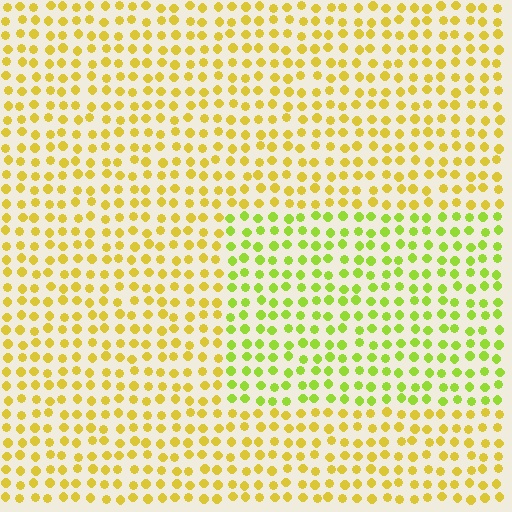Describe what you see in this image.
The image is filled with small yellow elements in a uniform arrangement. A rectangle-shaped region is visible where the elements are tinted to a slightly different hue, forming a subtle color boundary.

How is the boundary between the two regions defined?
The boundary is defined purely by a slight shift in hue (about 34 degrees). Spacing, size, and orientation are identical on both sides.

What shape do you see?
I see a rectangle.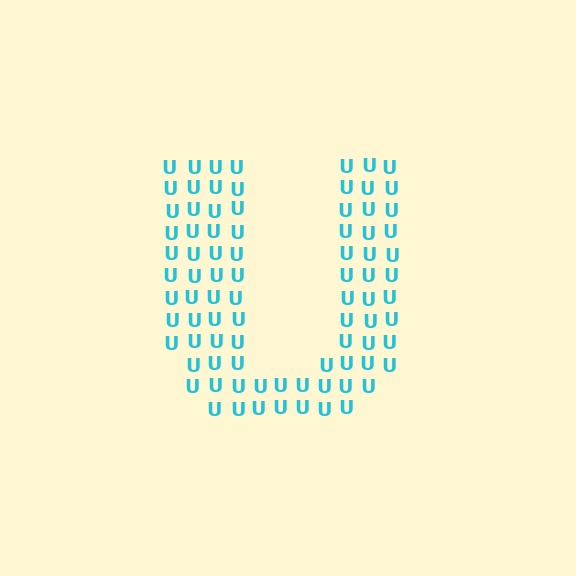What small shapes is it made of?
It is made of small letter U's.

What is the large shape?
The large shape is the letter U.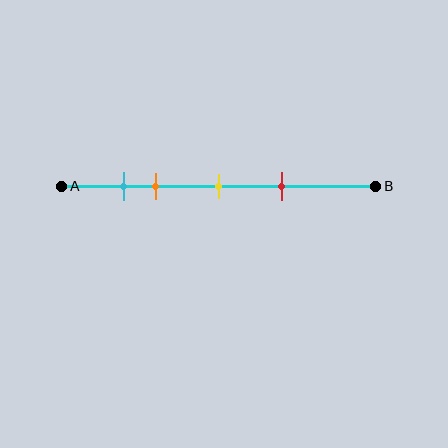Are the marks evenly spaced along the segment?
No, the marks are not evenly spaced.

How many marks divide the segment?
There are 4 marks dividing the segment.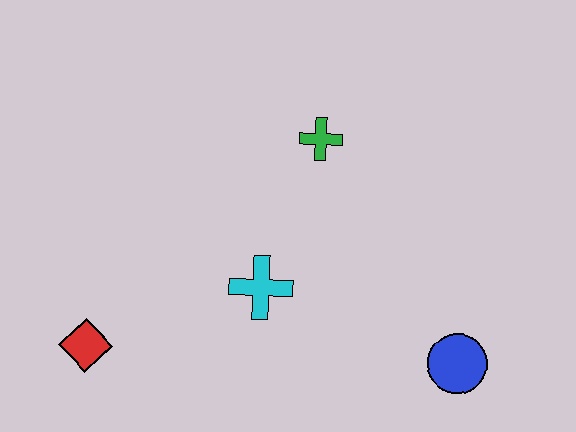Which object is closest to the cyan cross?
The green cross is closest to the cyan cross.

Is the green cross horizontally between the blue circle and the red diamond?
Yes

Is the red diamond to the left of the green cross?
Yes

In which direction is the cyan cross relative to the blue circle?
The cyan cross is to the left of the blue circle.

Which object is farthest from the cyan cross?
The blue circle is farthest from the cyan cross.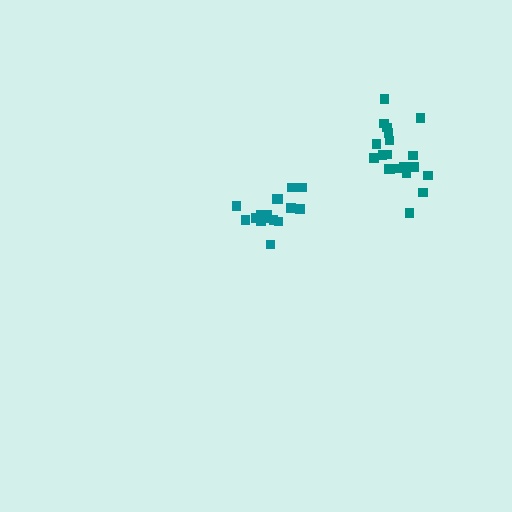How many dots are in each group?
Group 1: 16 dots, Group 2: 20 dots (36 total).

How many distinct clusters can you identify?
There are 2 distinct clusters.